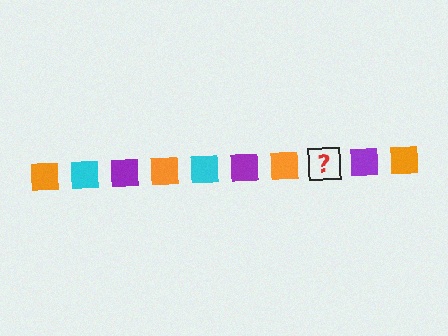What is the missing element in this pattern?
The missing element is a cyan square.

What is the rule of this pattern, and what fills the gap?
The rule is that the pattern cycles through orange, cyan, purple squares. The gap should be filled with a cyan square.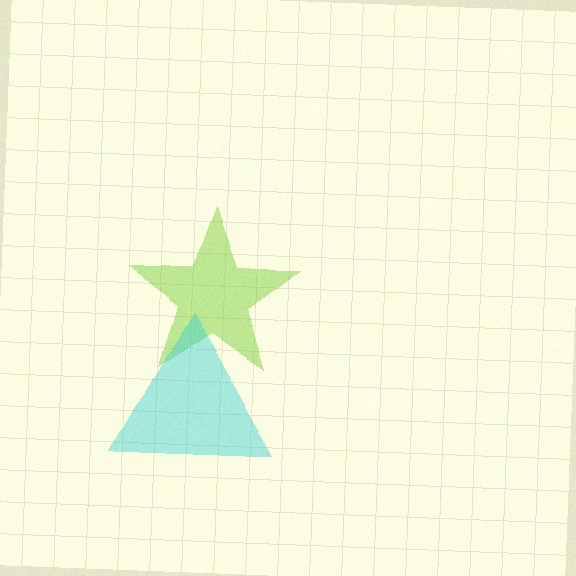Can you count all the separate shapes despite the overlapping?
Yes, there are 2 separate shapes.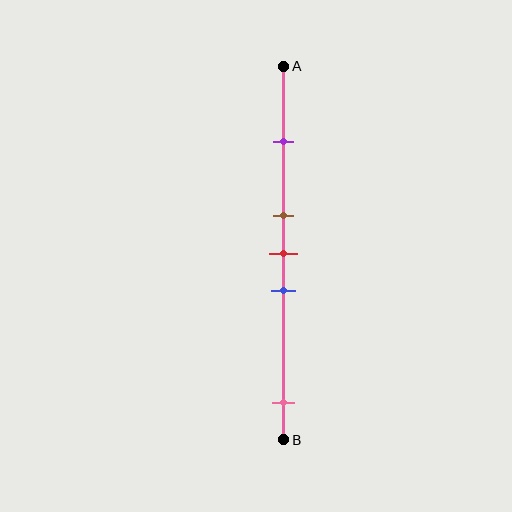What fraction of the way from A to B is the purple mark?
The purple mark is approximately 20% (0.2) of the way from A to B.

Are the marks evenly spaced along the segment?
No, the marks are not evenly spaced.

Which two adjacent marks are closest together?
The brown and red marks are the closest adjacent pair.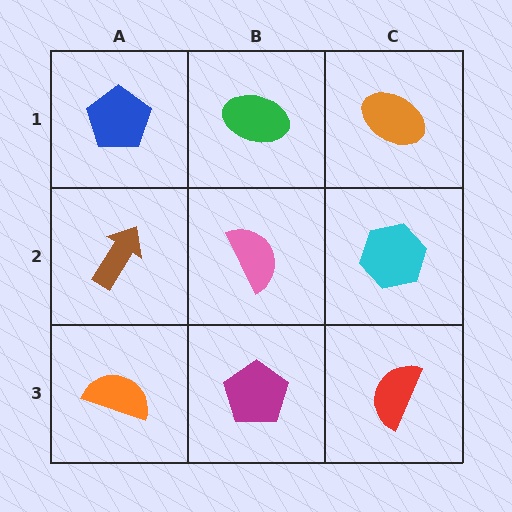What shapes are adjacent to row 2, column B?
A green ellipse (row 1, column B), a magenta pentagon (row 3, column B), a brown arrow (row 2, column A), a cyan hexagon (row 2, column C).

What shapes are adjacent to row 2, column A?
A blue pentagon (row 1, column A), an orange semicircle (row 3, column A), a pink semicircle (row 2, column B).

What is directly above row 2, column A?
A blue pentagon.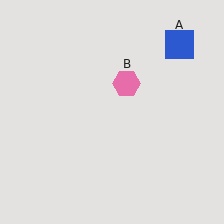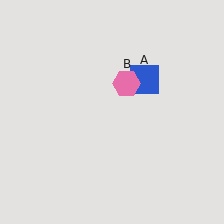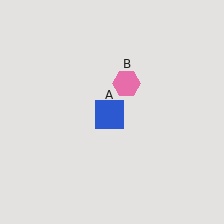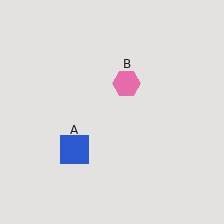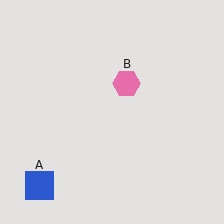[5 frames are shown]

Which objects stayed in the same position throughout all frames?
Pink hexagon (object B) remained stationary.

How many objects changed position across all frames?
1 object changed position: blue square (object A).